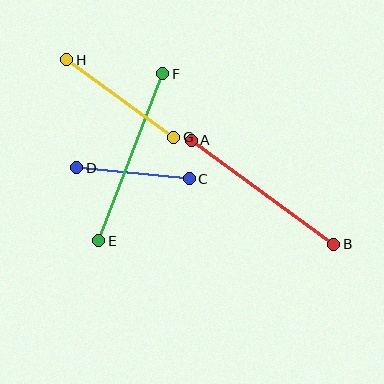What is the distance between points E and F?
The distance is approximately 179 pixels.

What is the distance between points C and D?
The distance is approximately 113 pixels.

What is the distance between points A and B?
The distance is approximately 176 pixels.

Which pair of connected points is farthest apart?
Points E and F are farthest apart.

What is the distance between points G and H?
The distance is approximately 132 pixels.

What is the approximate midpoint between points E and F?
The midpoint is at approximately (131, 157) pixels.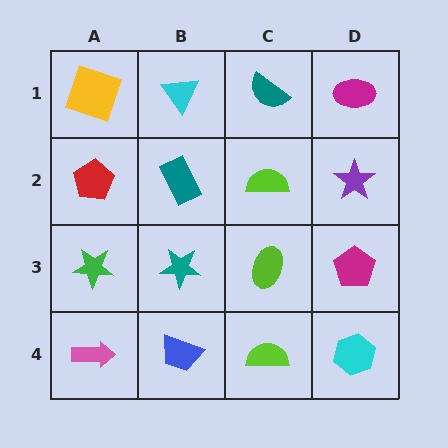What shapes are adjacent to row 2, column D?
A magenta ellipse (row 1, column D), a magenta pentagon (row 3, column D), a lime semicircle (row 2, column C).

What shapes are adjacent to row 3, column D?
A purple star (row 2, column D), a cyan hexagon (row 4, column D), a lime ellipse (row 3, column C).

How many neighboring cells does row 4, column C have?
3.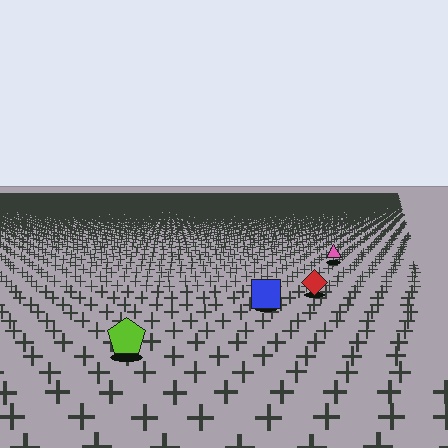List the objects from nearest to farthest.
From nearest to farthest: the lime pentagon, the blue square, the red diamond, the pink triangle.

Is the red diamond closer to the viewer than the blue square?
No. The blue square is closer — you can tell from the texture gradient: the ground texture is coarser near it.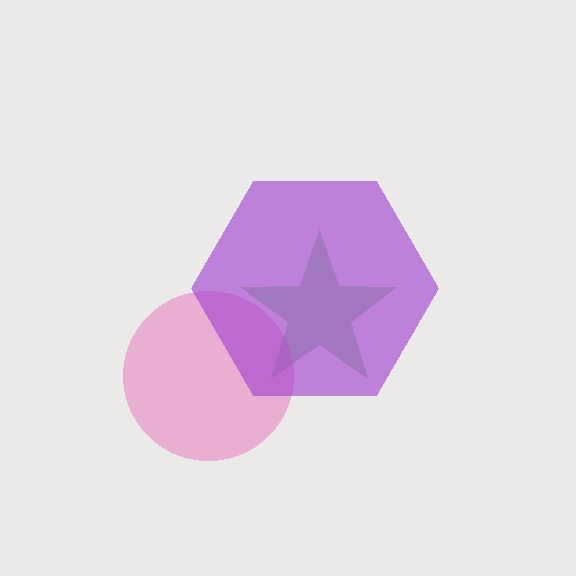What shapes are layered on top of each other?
The layered shapes are: a green star, a pink circle, a purple hexagon.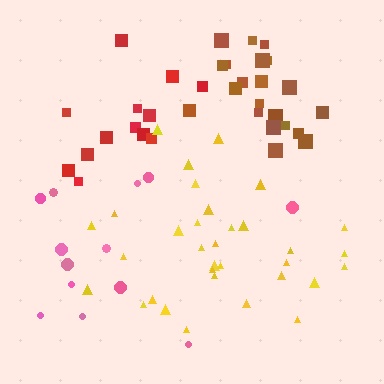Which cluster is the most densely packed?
Brown.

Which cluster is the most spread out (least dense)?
Pink.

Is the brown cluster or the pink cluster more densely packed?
Brown.